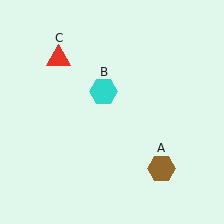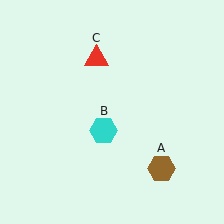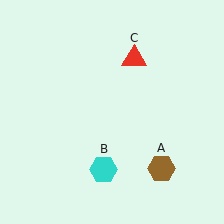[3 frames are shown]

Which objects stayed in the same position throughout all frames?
Brown hexagon (object A) remained stationary.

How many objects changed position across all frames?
2 objects changed position: cyan hexagon (object B), red triangle (object C).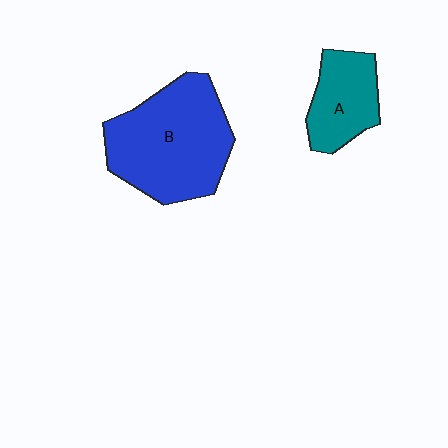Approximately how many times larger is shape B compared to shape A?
Approximately 2.0 times.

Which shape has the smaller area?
Shape A (teal).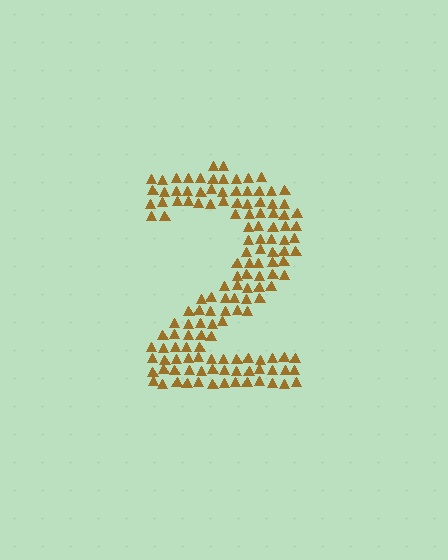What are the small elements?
The small elements are triangles.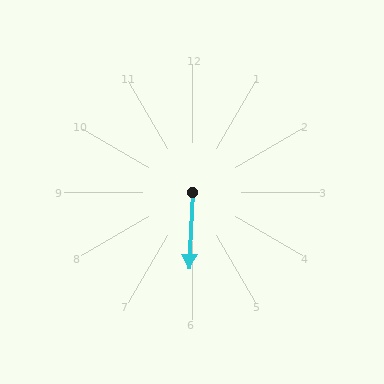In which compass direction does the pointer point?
South.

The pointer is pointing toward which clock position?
Roughly 6 o'clock.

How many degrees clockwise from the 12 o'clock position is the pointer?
Approximately 182 degrees.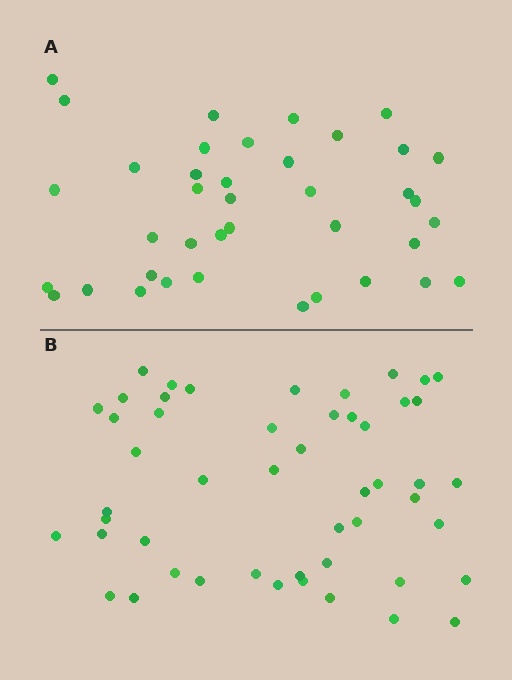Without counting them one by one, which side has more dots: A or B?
Region B (the bottom region) has more dots.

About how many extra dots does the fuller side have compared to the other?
Region B has roughly 12 or so more dots than region A.